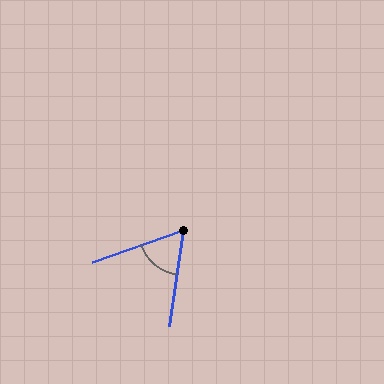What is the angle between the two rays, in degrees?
Approximately 62 degrees.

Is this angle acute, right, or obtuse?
It is acute.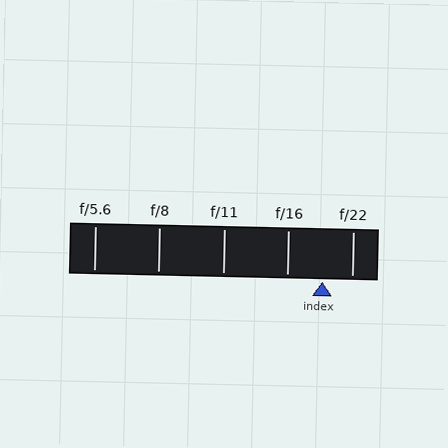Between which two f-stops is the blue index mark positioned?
The index mark is between f/16 and f/22.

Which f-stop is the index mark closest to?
The index mark is closest to f/22.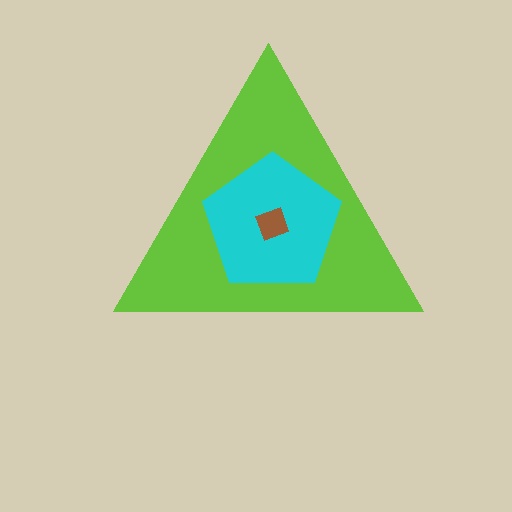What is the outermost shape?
The lime triangle.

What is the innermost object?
The brown diamond.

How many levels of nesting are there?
3.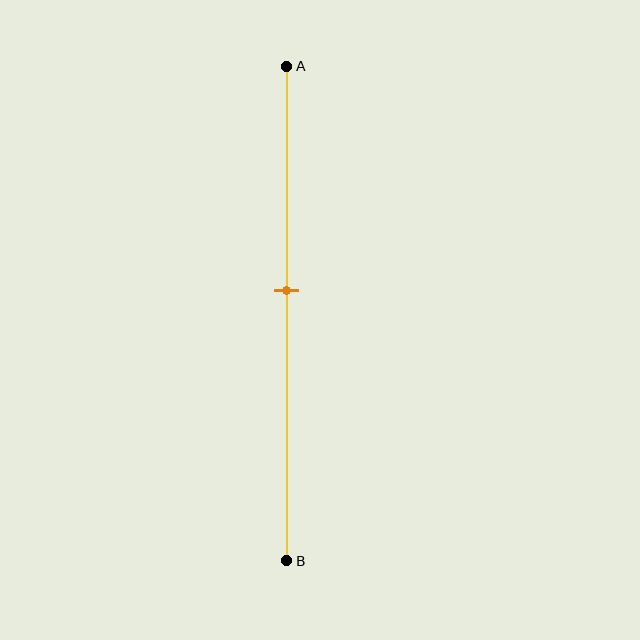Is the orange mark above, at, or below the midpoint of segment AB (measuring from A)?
The orange mark is above the midpoint of segment AB.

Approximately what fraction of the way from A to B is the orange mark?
The orange mark is approximately 45% of the way from A to B.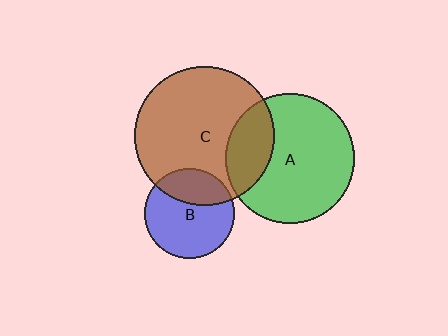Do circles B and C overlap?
Yes.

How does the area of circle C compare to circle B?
Approximately 2.4 times.